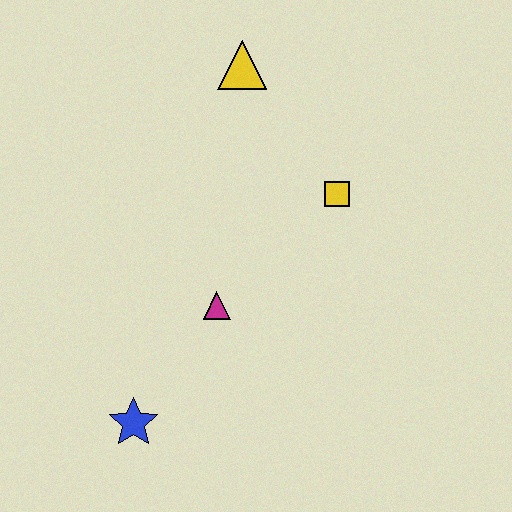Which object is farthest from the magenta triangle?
The yellow triangle is farthest from the magenta triangle.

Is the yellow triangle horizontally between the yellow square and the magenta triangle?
Yes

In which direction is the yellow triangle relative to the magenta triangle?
The yellow triangle is above the magenta triangle.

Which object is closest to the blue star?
The magenta triangle is closest to the blue star.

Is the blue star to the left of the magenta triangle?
Yes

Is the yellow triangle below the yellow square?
No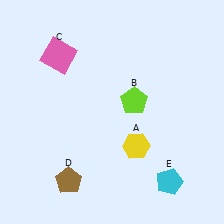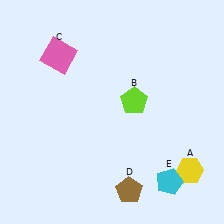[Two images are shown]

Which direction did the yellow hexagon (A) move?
The yellow hexagon (A) moved right.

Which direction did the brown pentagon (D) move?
The brown pentagon (D) moved right.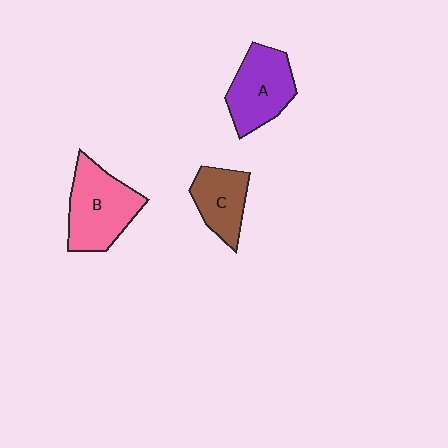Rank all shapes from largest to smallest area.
From largest to smallest: B (pink), A (purple), C (brown).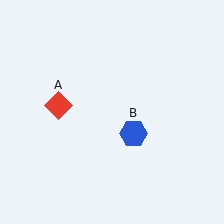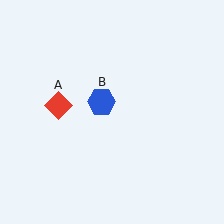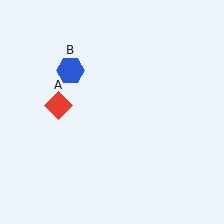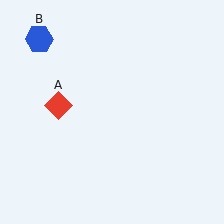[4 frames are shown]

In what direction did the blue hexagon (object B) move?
The blue hexagon (object B) moved up and to the left.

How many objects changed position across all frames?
1 object changed position: blue hexagon (object B).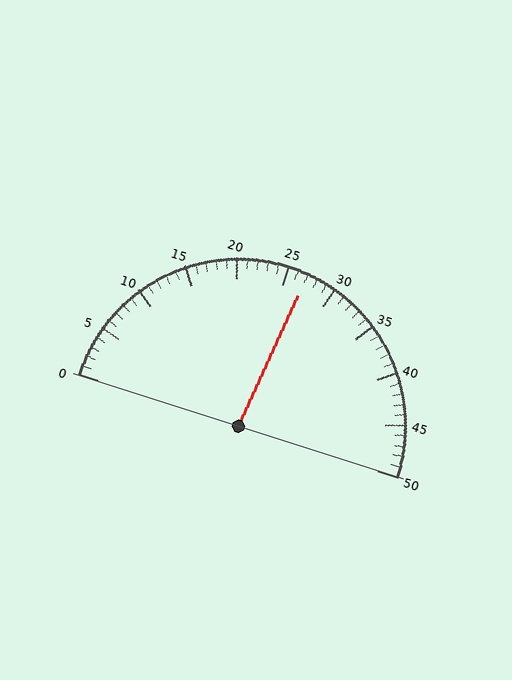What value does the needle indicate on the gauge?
The needle indicates approximately 27.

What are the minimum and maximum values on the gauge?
The gauge ranges from 0 to 50.